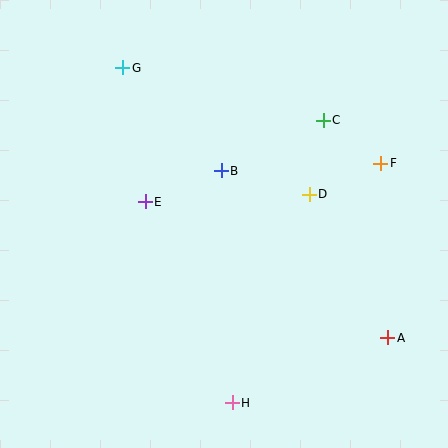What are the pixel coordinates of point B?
Point B is at (221, 171).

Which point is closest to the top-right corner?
Point C is closest to the top-right corner.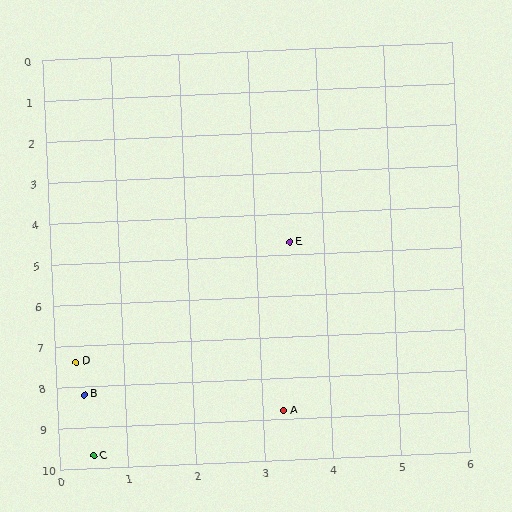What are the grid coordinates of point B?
Point B is at approximately (0.4, 8.2).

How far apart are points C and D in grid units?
Points C and D are about 2.3 grid units apart.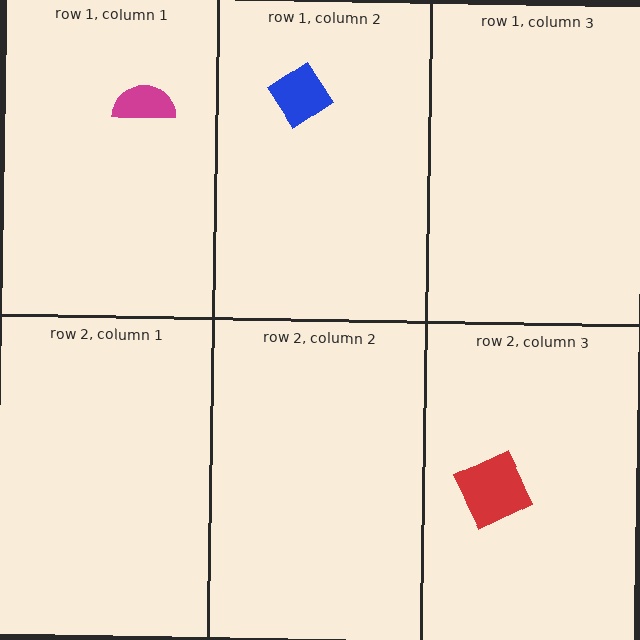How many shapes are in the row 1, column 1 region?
1.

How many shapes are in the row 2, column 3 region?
1.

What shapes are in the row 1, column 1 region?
The magenta semicircle.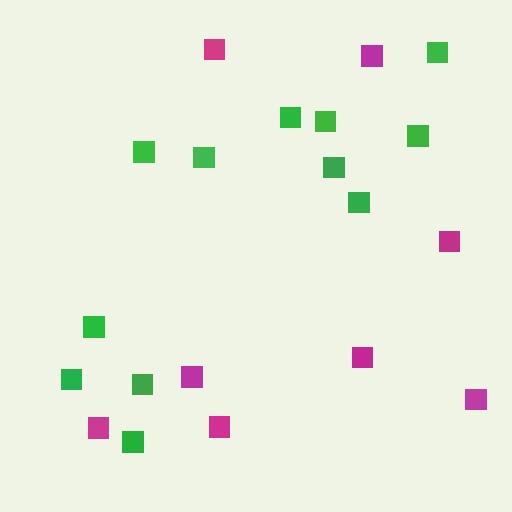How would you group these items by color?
There are 2 groups: one group of green squares (12) and one group of magenta squares (8).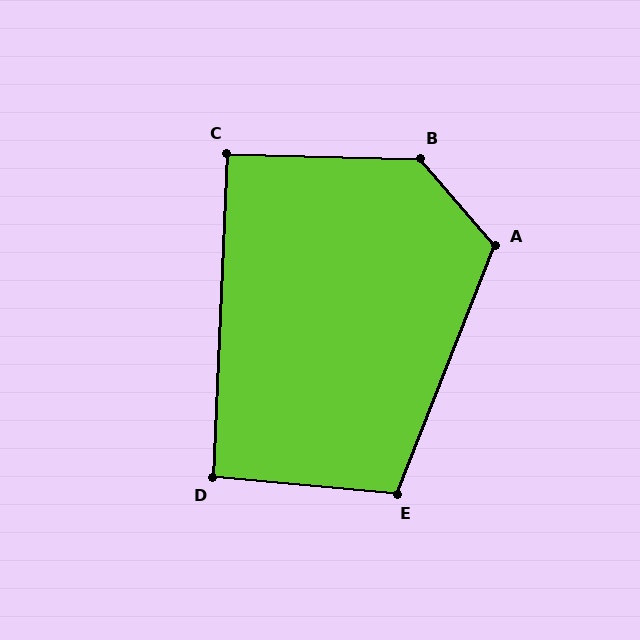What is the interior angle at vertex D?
Approximately 93 degrees (approximately right).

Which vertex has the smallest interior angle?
C, at approximately 91 degrees.